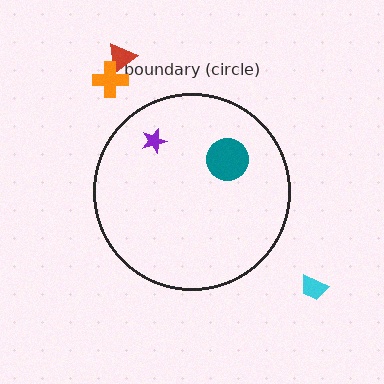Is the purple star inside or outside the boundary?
Inside.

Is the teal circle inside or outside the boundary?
Inside.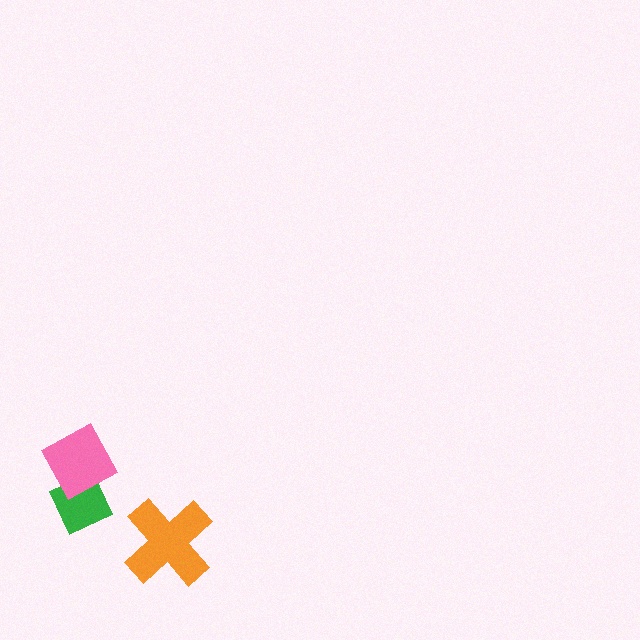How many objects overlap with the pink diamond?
1 object overlaps with the pink diamond.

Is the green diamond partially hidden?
Yes, it is partially covered by another shape.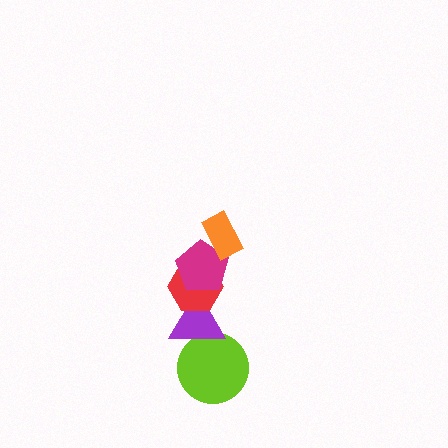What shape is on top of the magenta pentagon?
The orange rectangle is on top of the magenta pentagon.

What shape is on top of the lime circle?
The purple triangle is on top of the lime circle.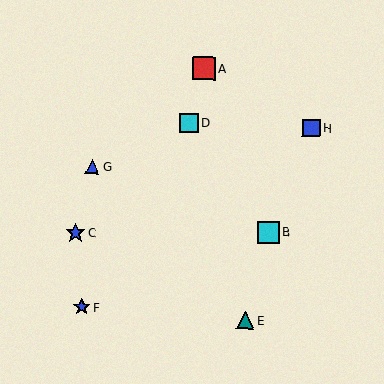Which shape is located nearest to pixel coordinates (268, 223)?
The cyan square (labeled B) at (268, 232) is nearest to that location.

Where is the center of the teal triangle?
The center of the teal triangle is at (245, 321).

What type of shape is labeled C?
Shape C is a blue star.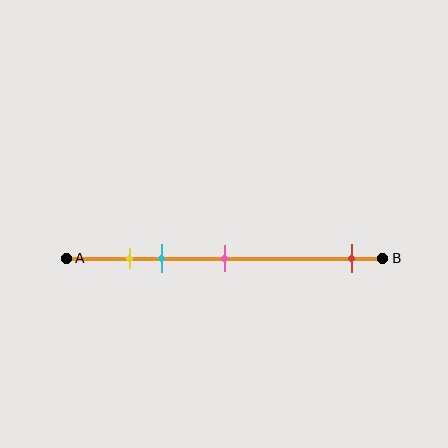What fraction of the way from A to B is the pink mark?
The pink mark is approximately 50% (0.5) of the way from A to B.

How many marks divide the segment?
There are 4 marks dividing the segment.